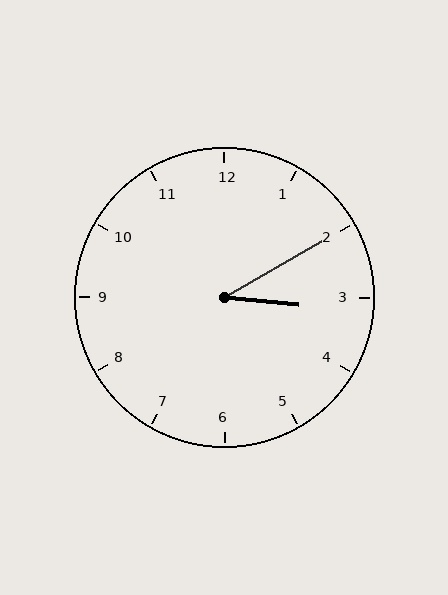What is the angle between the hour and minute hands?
Approximately 35 degrees.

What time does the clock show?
3:10.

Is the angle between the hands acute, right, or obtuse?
It is acute.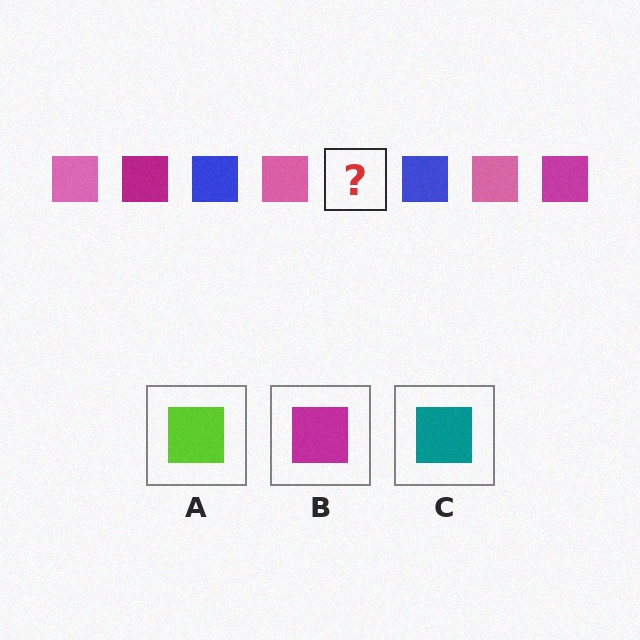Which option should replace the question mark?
Option B.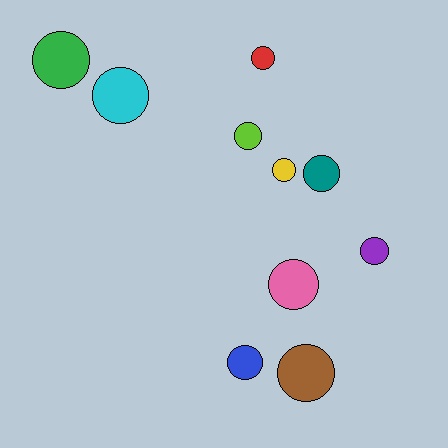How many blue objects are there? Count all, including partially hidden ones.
There is 1 blue object.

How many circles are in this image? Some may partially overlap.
There are 10 circles.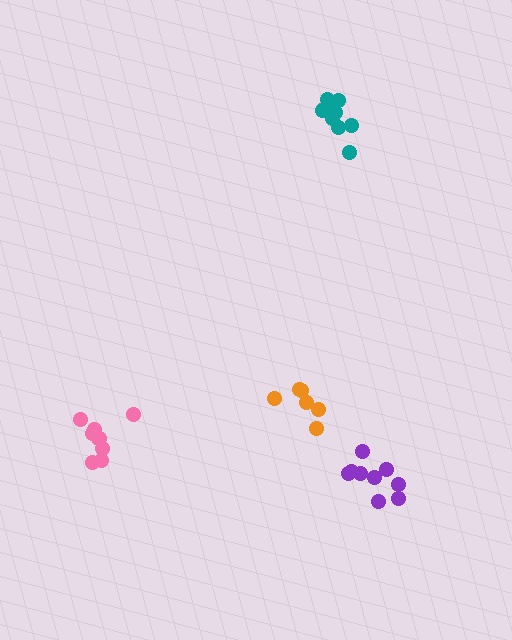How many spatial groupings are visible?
There are 4 spatial groupings.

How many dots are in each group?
Group 1: 9 dots, Group 2: 9 dots, Group 3: 10 dots, Group 4: 7 dots (35 total).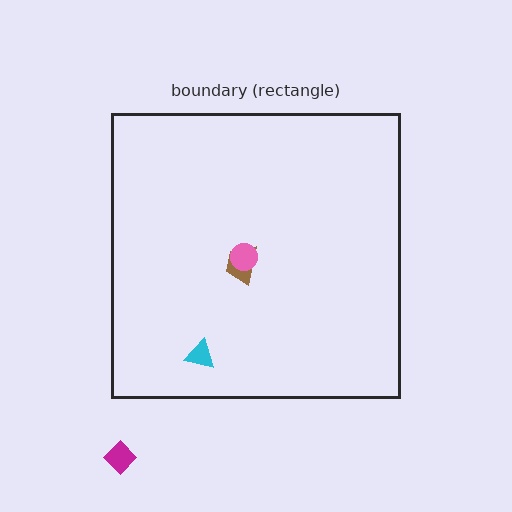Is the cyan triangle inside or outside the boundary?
Inside.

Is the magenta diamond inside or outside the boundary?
Outside.